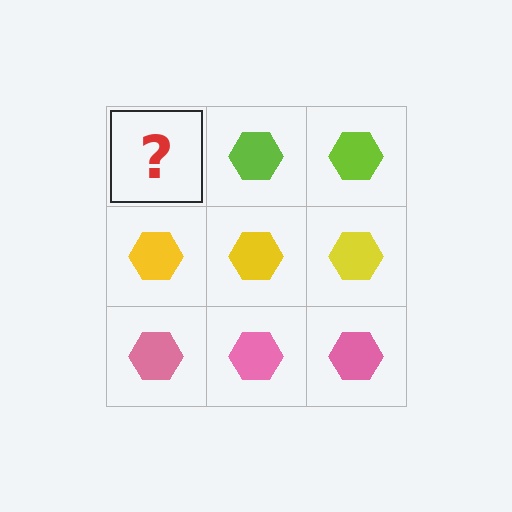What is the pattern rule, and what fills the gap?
The rule is that each row has a consistent color. The gap should be filled with a lime hexagon.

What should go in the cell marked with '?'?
The missing cell should contain a lime hexagon.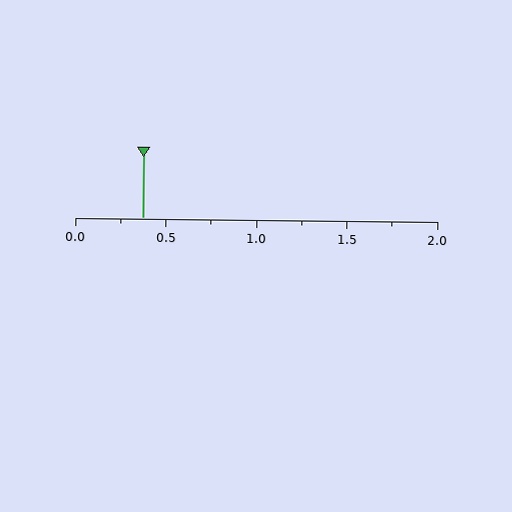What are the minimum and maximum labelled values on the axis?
The axis runs from 0.0 to 2.0.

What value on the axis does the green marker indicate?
The marker indicates approximately 0.38.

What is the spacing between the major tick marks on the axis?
The major ticks are spaced 0.5 apart.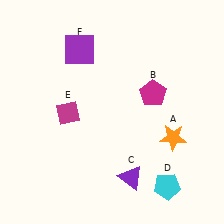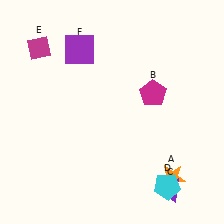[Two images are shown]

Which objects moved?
The objects that moved are: the orange star (A), the purple triangle (C), the magenta diamond (E).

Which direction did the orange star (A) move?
The orange star (A) moved down.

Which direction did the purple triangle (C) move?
The purple triangle (C) moved right.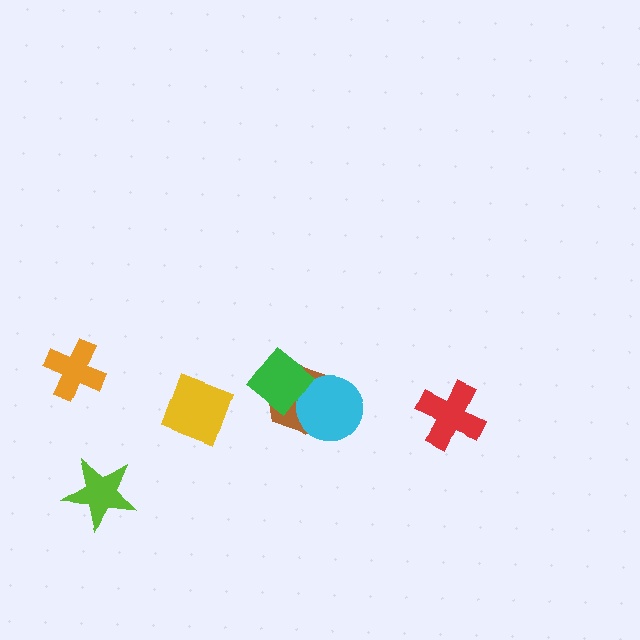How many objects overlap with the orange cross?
0 objects overlap with the orange cross.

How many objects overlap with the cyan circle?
2 objects overlap with the cyan circle.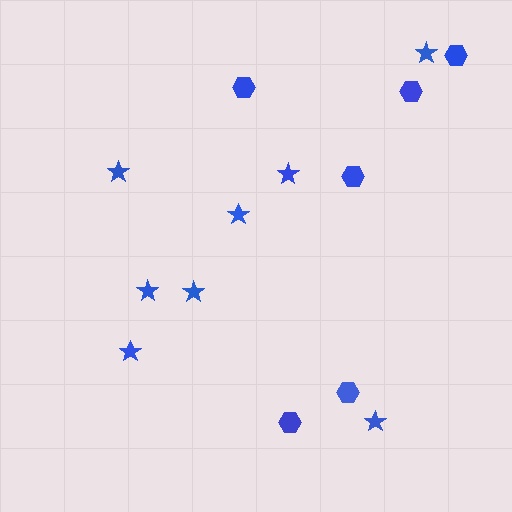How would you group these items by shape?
There are 2 groups: one group of stars (8) and one group of hexagons (6).